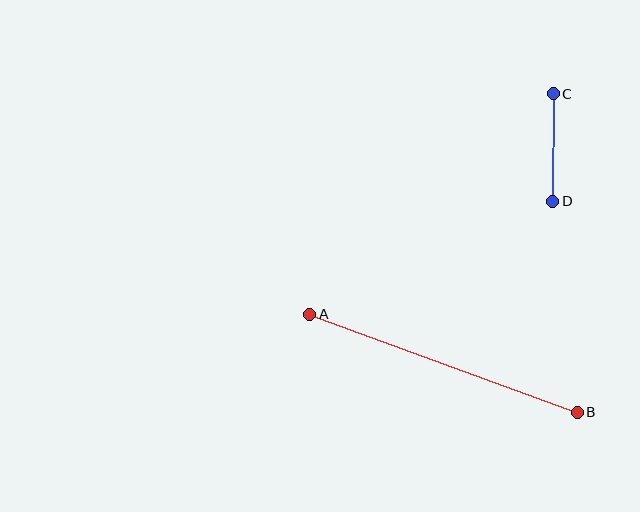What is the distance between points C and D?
The distance is approximately 107 pixels.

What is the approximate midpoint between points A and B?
The midpoint is at approximately (444, 363) pixels.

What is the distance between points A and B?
The distance is approximately 285 pixels.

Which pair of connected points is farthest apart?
Points A and B are farthest apart.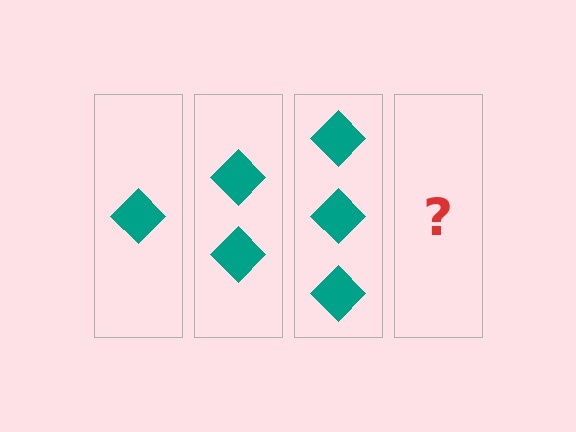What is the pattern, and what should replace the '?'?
The pattern is that each step adds one more diamond. The '?' should be 4 diamonds.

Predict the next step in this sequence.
The next step is 4 diamonds.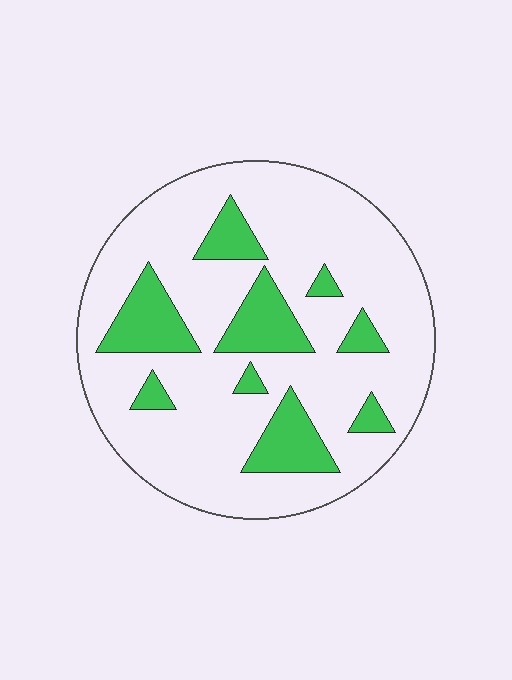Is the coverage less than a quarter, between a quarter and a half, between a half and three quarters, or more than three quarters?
Less than a quarter.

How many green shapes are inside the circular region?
9.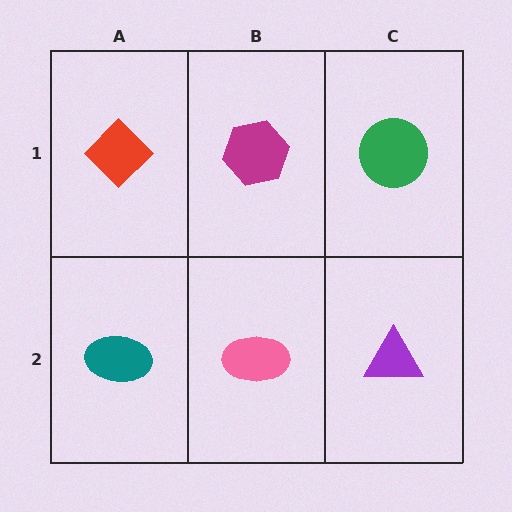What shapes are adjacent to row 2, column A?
A red diamond (row 1, column A), a pink ellipse (row 2, column B).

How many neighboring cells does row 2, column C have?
2.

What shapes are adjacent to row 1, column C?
A purple triangle (row 2, column C), a magenta hexagon (row 1, column B).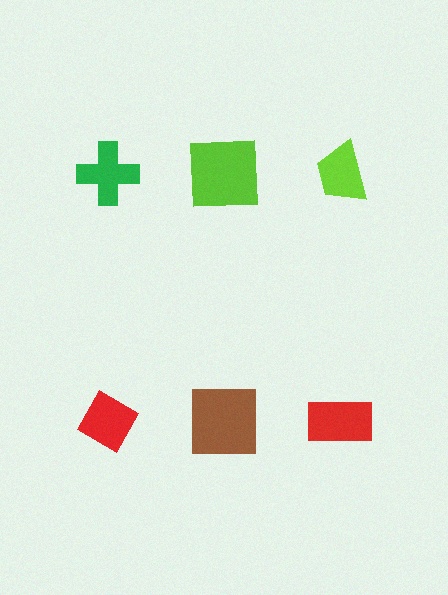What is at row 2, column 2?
A brown square.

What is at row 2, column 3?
A red rectangle.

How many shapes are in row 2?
3 shapes.